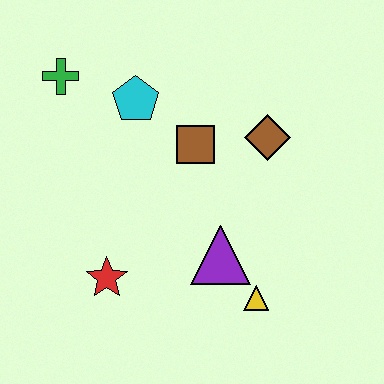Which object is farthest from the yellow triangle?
The green cross is farthest from the yellow triangle.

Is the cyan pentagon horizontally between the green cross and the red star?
No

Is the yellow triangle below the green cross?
Yes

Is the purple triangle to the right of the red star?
Yes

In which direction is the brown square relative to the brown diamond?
The brown square is to the left of the brown diamond.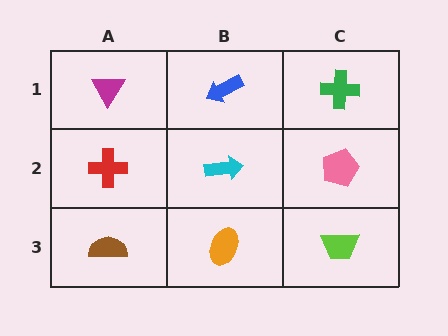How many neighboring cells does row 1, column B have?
3.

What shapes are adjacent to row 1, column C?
A pink pentagon (row 2, column C), a blue arrow (row 1, column B).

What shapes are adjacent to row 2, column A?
A magenta triangle (row 1, column A), a brown semicircle (row 3, column A), a cyan arrow (row 2, column B).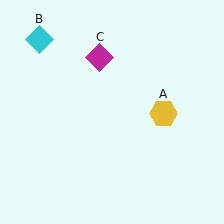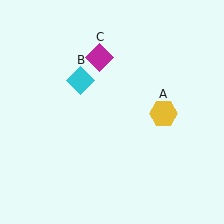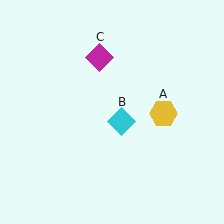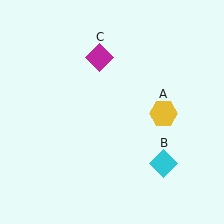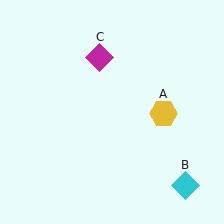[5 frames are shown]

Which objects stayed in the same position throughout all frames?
Yellow hexagon (object A) and magenta diamond (object C) remained stationary.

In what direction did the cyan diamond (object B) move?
The cyan diamond (object B) moved down and to the right.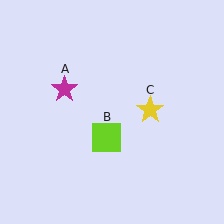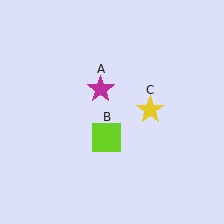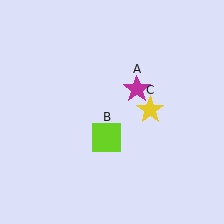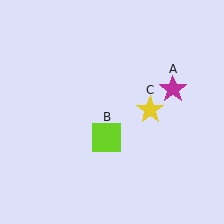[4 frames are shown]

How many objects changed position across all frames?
1 object changed position: magenta star (object A).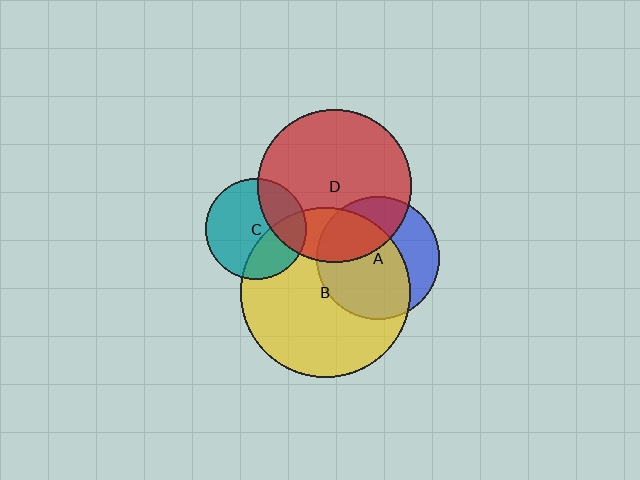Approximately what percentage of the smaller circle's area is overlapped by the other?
Approximately 35%.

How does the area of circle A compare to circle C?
Approximately 1.5 times.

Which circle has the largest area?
Circle B (yellow).